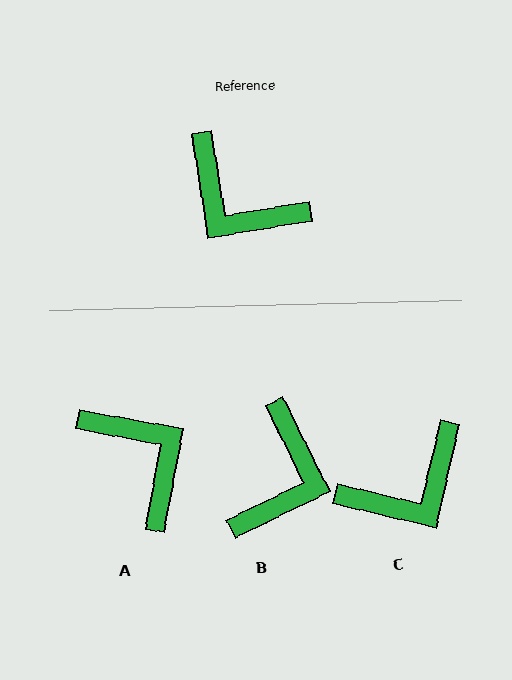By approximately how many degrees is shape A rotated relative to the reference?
Approximately 160 degrees counter-clockwise.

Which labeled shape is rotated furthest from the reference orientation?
A, about 160 degrees away.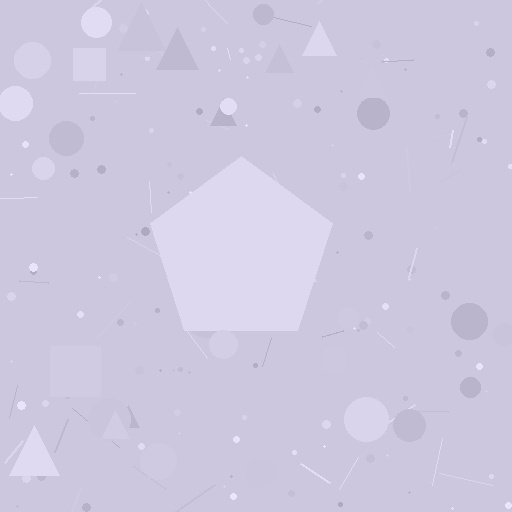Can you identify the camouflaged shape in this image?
The camouflaged shape is a pentagon.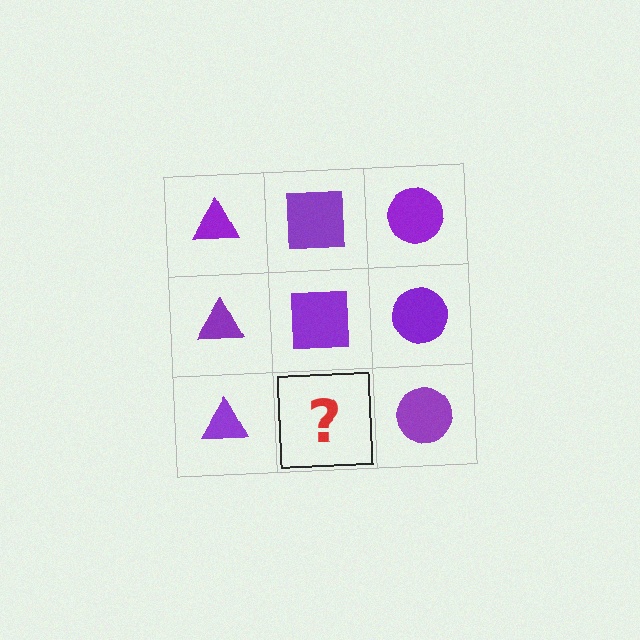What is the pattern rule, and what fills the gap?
The rule is that each column has a consistent shape. The gap should be filled with a purple square.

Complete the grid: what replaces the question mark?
The question mark should be replaced with a purple square.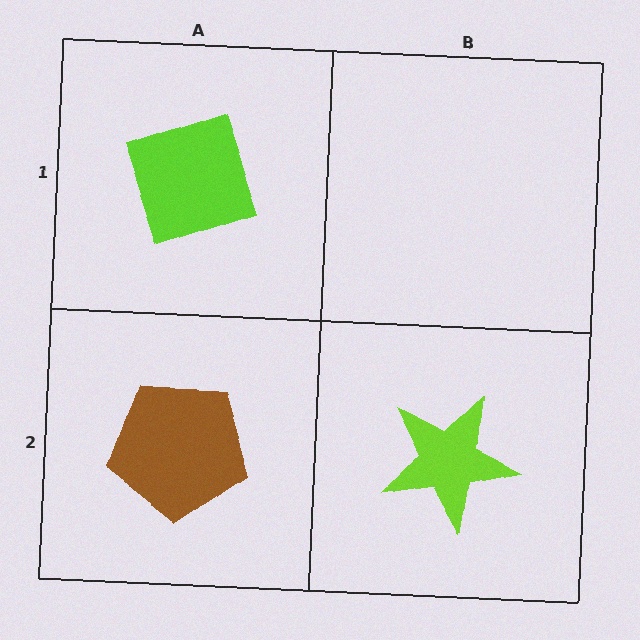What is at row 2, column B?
A lime star.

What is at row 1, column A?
A lime diamond.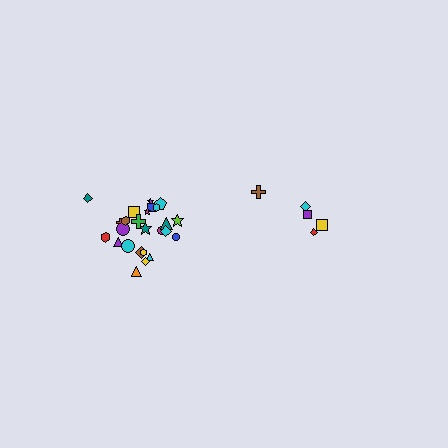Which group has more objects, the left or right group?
The left group.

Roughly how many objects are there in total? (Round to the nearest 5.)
Roughly 30 objects in total.